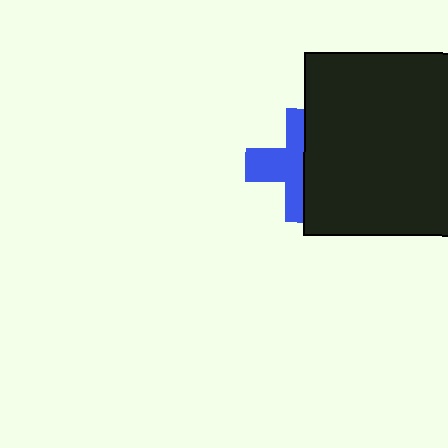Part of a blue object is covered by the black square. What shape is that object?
It is a cross.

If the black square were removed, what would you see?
You would see the complete blue cross.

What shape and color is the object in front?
The object in front is a black square.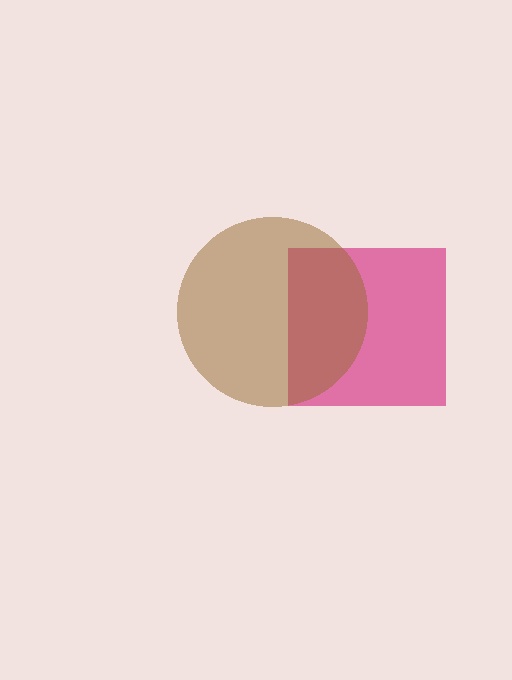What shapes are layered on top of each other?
The layered shapes are: a magenta square, a brown circle.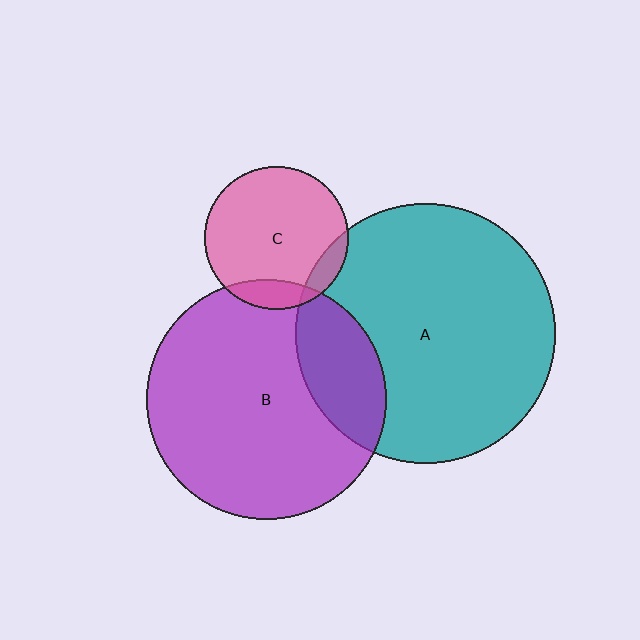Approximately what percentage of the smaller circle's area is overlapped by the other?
Approximately 10%.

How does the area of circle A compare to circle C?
Approximately 3.3 times.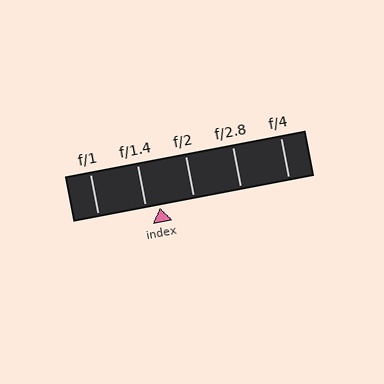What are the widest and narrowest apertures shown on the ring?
The widest aperture shown is f/1 and the narrowest is f/4.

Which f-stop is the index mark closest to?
The index mark is closest to f/1.4.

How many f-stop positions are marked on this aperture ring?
There are 5 f-stop positions marked.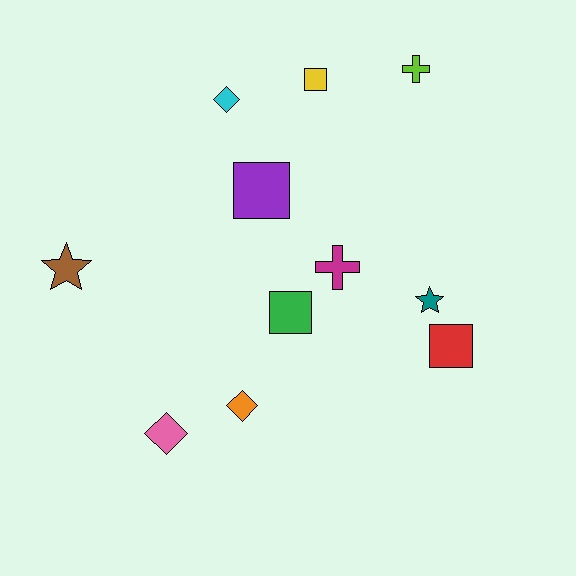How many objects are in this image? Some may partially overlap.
There are 11 objects.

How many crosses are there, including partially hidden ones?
There are 2 crosses.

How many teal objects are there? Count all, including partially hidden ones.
There is 1 teal object.